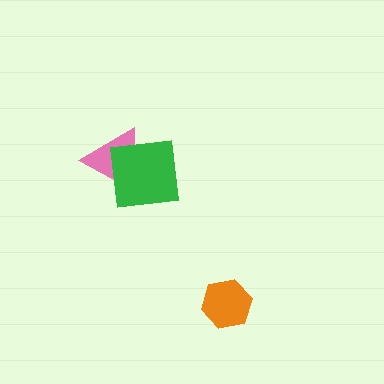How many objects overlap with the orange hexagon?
0 objects overlap with the orange hexagon.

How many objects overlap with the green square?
1 object overlaps with the green square.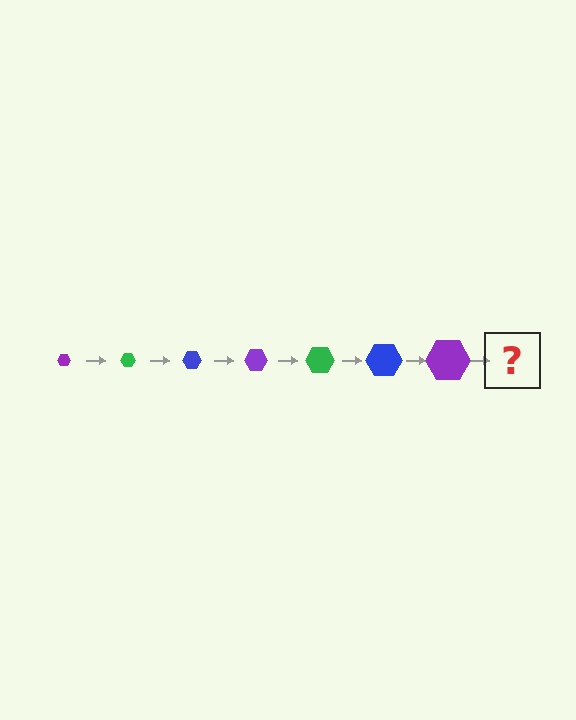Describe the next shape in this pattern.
It should be a green hexagon, larger than the previous one.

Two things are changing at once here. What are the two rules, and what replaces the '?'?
The two rules are that the hexagon grows larger each step and the color cycles through purple, green, and blue. The '?' should be a green hexagon, larger than the previous one.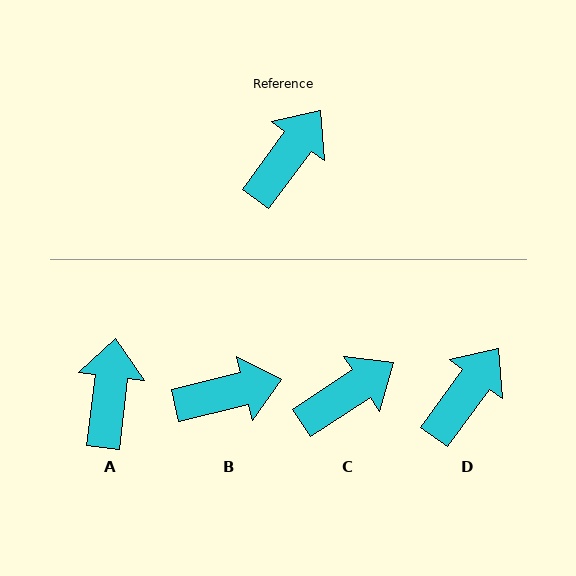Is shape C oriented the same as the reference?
No, it is off by about 20 degrees.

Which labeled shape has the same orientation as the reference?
D.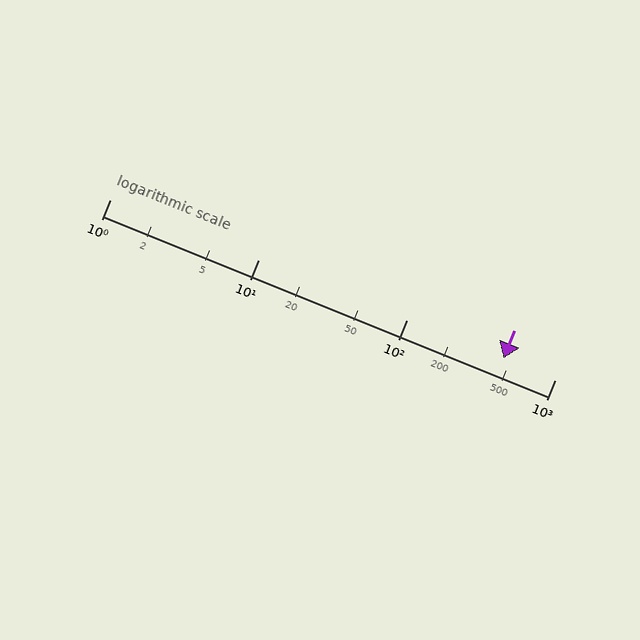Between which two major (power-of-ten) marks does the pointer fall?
The pointer is between 100 and 1000.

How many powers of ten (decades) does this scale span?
The scale spans 3 decades, from 1 to 1000.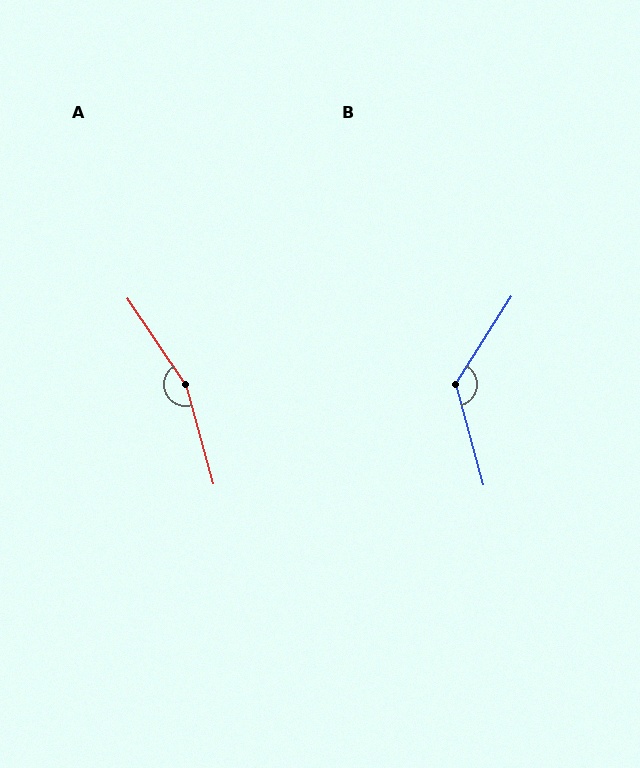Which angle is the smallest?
B, at approximately 132 degrees.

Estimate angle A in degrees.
Approximately 162 degrees.